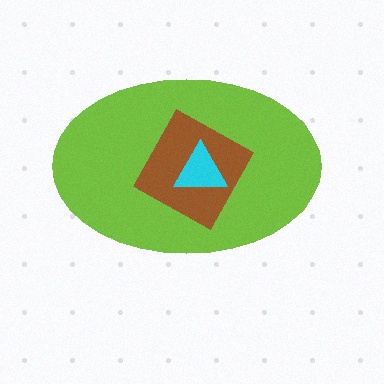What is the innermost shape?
The cyan triangle.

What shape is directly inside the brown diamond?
The cyan triangle.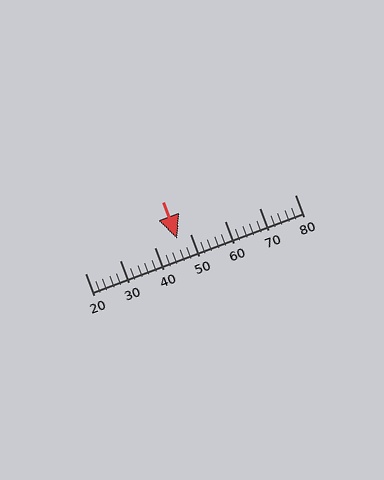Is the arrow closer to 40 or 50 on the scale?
The arrow is closer to 50.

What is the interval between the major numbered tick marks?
The major tick marks are spaced 10 units apart.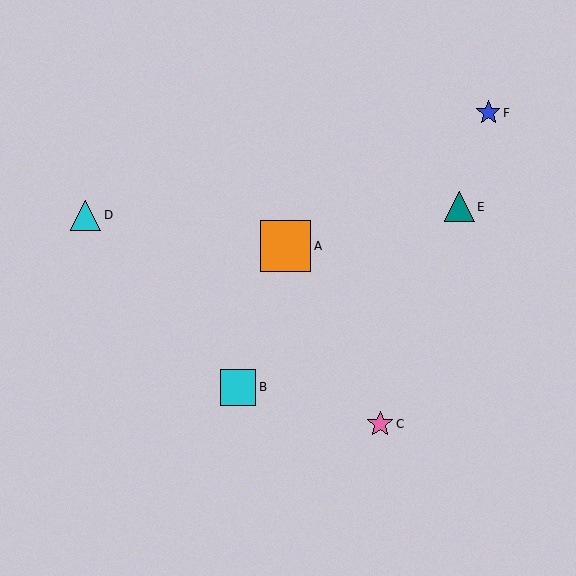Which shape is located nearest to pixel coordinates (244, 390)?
The cyan square (labeled B) at (238, 387) is nearest to that location.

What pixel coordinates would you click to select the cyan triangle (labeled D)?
Click at (86, 215) to select the cyan triangle D.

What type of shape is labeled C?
Shape C is a pink star.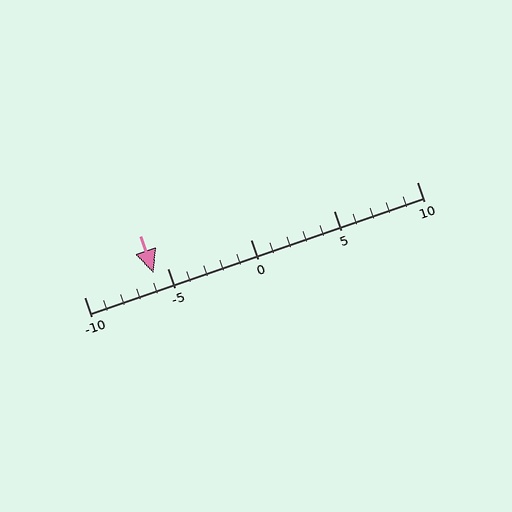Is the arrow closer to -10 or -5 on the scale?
The arrow is closer to -5.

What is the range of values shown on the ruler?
The ruler shows values from -10 to 10.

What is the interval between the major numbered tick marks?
The major tick marks are spaced 5 units apart.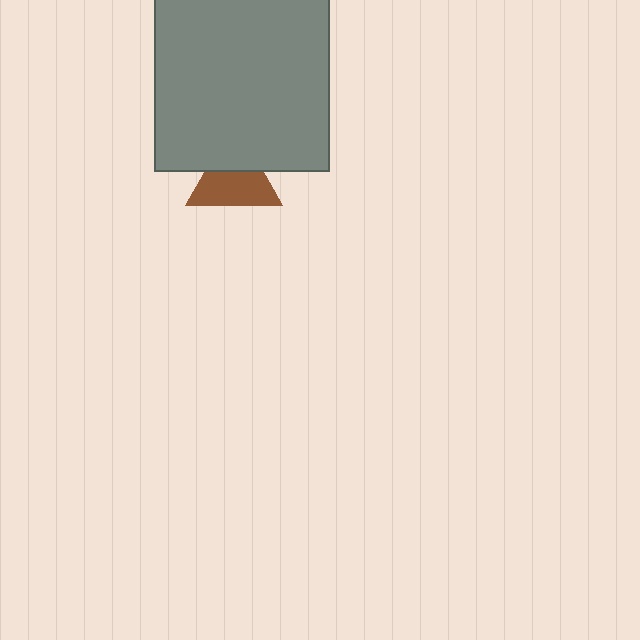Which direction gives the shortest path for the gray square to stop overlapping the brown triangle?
Moving up gives the shortest separation.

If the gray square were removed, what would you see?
You would see the complete brown triangle.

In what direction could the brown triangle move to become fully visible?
The brown triangle could move down. That would shift it out from behind the gray square entirely.